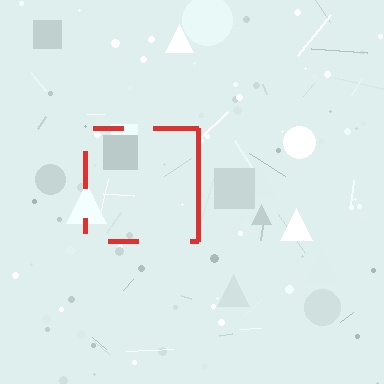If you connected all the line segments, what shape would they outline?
They would outline a square.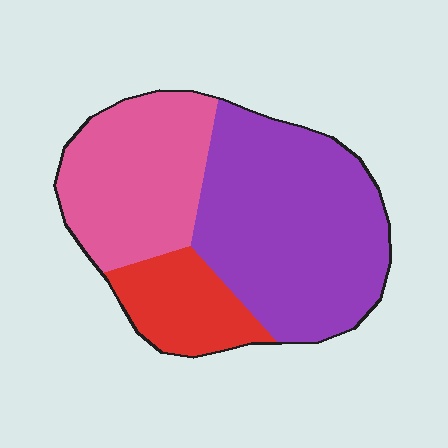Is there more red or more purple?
Purple.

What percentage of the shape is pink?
Pink covers roughly 30% of the shape.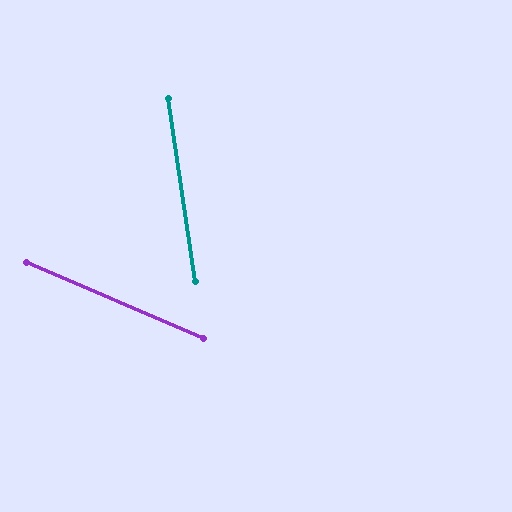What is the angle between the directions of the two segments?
Approximately 59 degrees.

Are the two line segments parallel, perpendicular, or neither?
Neither parallel nor perpendicular — they differ by about 59°.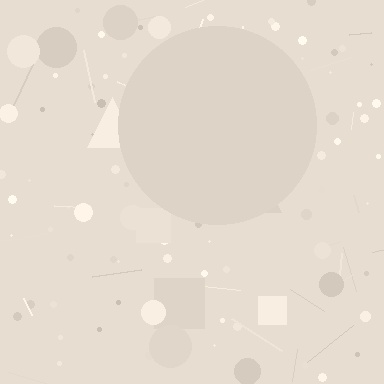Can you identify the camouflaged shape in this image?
The camouflaged shape is a circle.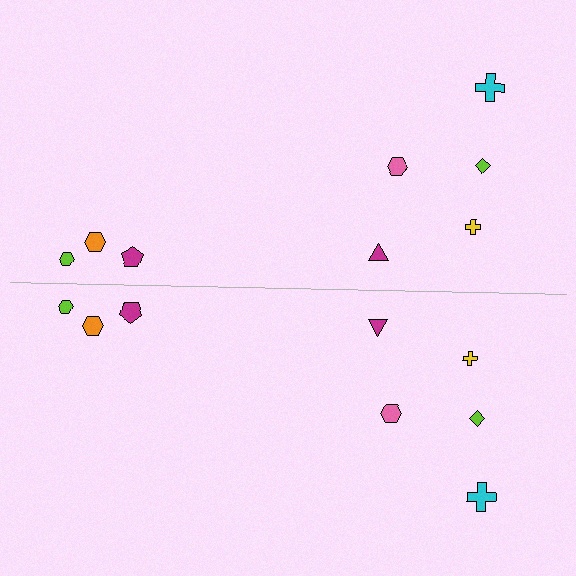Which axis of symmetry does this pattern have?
The pattern has a horizontal axis of symmetry running through the center of the image.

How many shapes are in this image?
There are 16 shapes in this image.